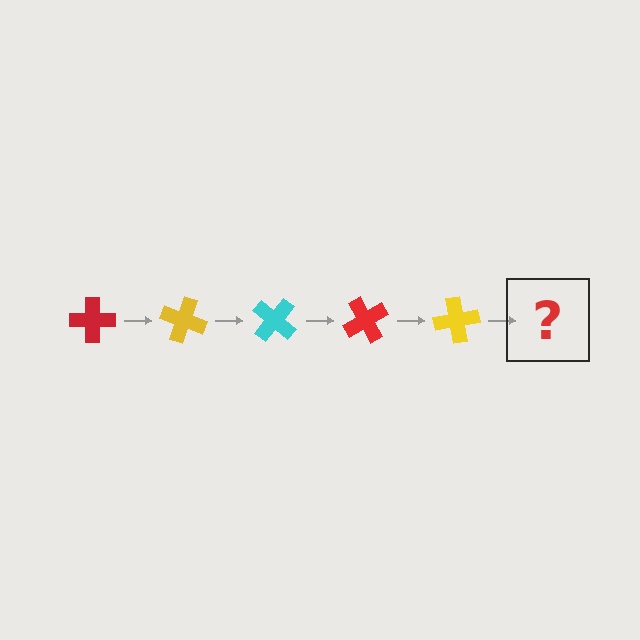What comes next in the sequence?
The next element should be a cyan cross, rotated 100 degrees from the start.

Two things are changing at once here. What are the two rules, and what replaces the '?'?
The two rules are that it rotates 20 degrees each step and the color cycles through red, yellow, and cyan. The '?' should be a cyan cross, rotated 100 degrees from the start.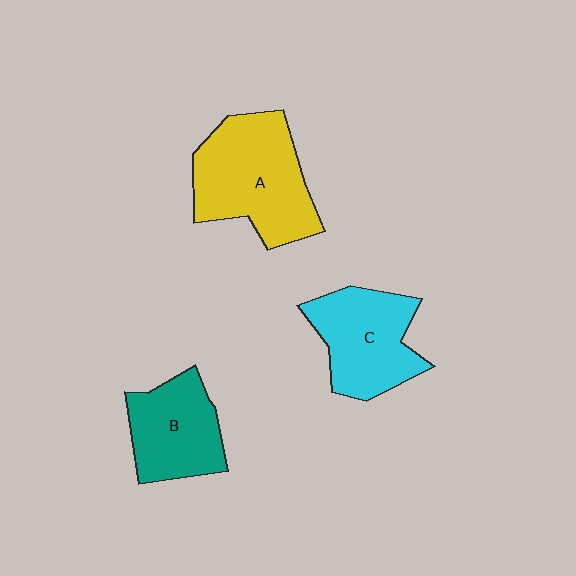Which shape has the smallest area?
Shape B (teal).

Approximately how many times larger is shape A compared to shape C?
Approximately 1.3 times.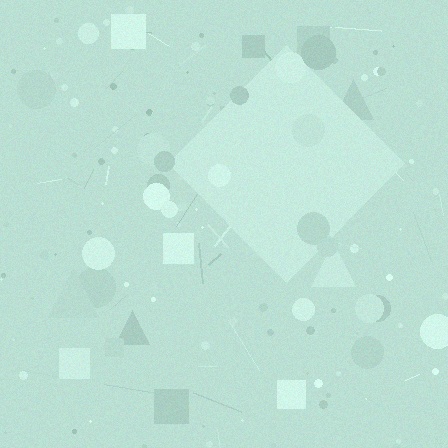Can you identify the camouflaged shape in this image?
The camouflaged shape is a diamond.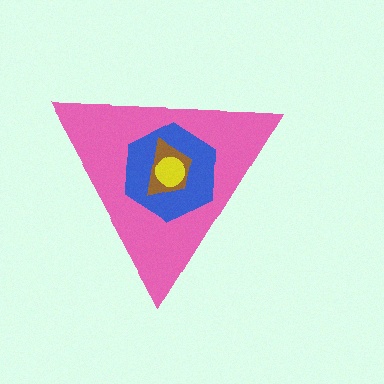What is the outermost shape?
The pink triangle.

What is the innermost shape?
The yellow circle.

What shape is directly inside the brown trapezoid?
The yellow circle.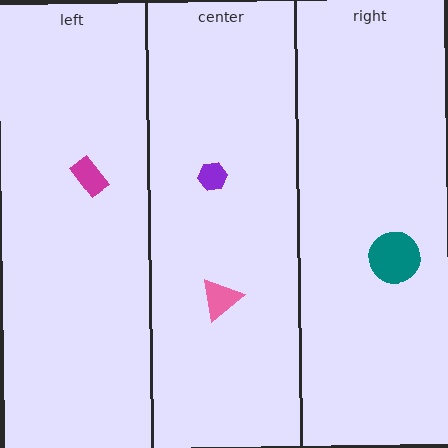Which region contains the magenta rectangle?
The left region.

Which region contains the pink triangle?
The center region.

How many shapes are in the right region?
1.